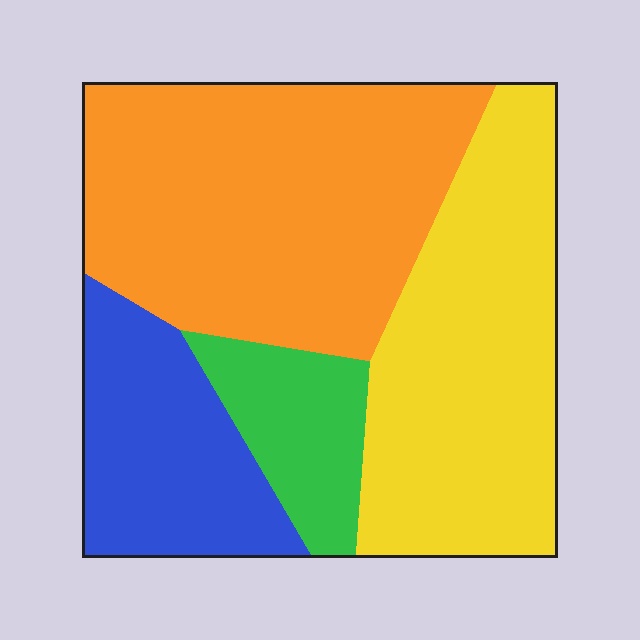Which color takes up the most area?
Orange, at roughly 40%.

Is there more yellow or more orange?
Orange.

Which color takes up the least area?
Green, at roughly 10%.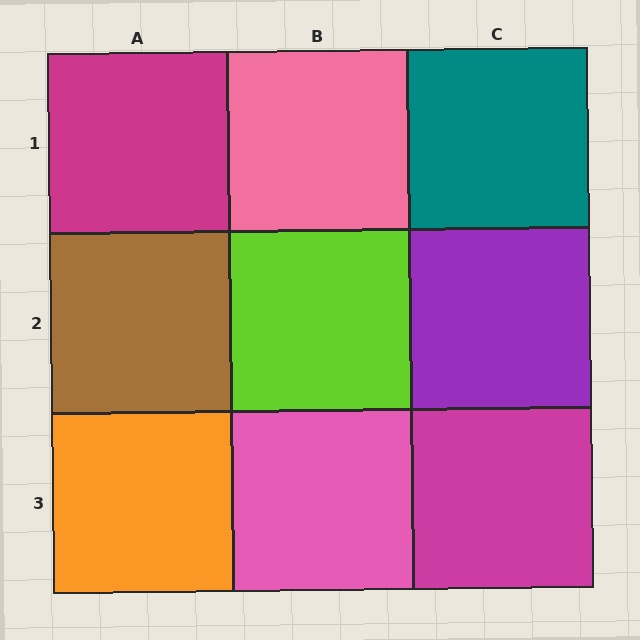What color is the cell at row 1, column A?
Magenta.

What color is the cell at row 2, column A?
Brown.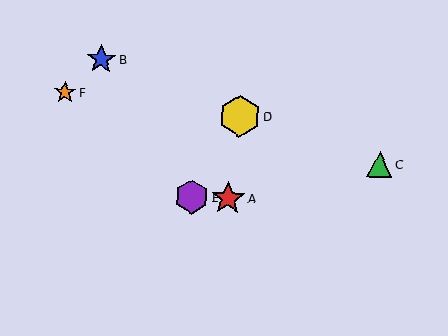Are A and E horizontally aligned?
Yes, both are at y≈198.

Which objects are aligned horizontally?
Objects A, E are aligned horizontally.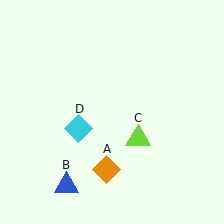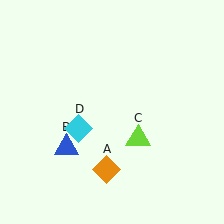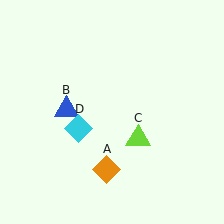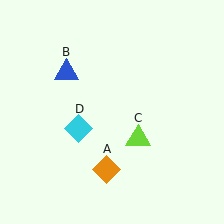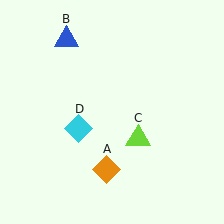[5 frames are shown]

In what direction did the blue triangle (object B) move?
The blue triangle (object B) moved up.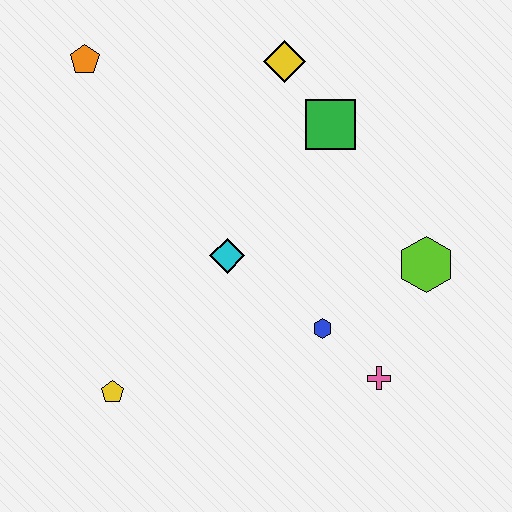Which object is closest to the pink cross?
The blue hexagon is closest to the pink cross.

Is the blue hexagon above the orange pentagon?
No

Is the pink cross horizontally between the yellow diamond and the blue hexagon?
No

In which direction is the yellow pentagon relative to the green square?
The yellow pentagon is below the green square.